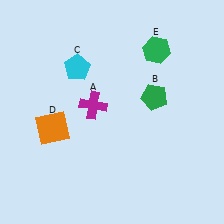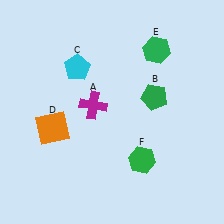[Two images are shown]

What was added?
A green hexagon (F) was added in Image 2.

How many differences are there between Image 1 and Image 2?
There is 1 difference between the two images.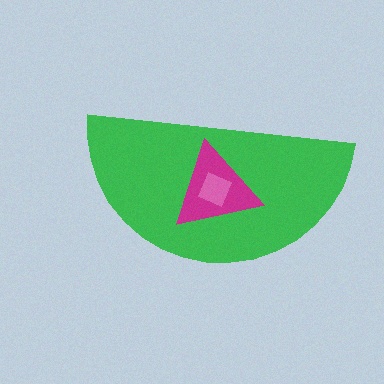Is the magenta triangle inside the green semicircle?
Yes.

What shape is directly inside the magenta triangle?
The pink diamond.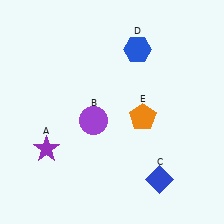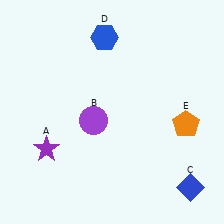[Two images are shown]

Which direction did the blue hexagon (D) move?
The blue hexagon (D) moved left.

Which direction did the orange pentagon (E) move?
The orange pentagon (E) moved right.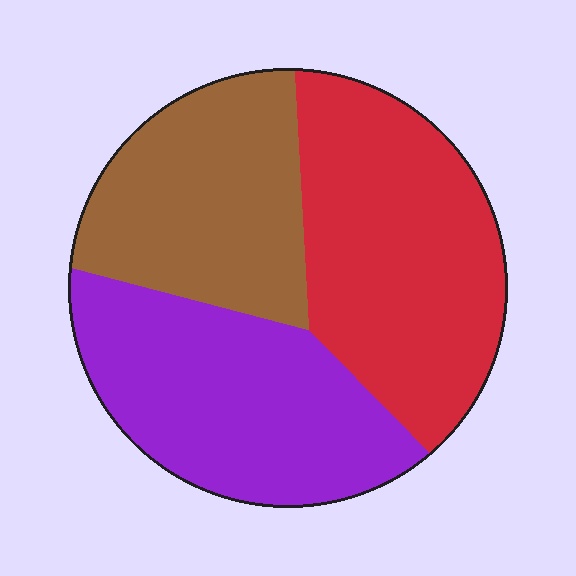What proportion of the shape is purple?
Purple covers 34% of the shape.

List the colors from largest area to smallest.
From largest to smallest: red, purple, brown.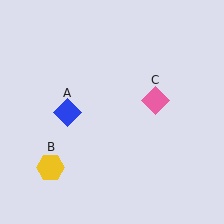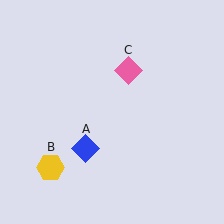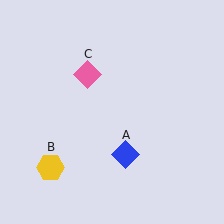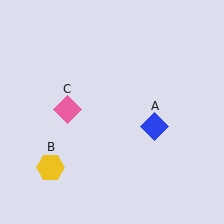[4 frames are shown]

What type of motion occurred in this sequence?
The blue diamond (object A), pink diamond (object C) rotated counterclockwise around the center of the scene.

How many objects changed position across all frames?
2 objects changed position: blue diamond (object A), pink diamond (object C).